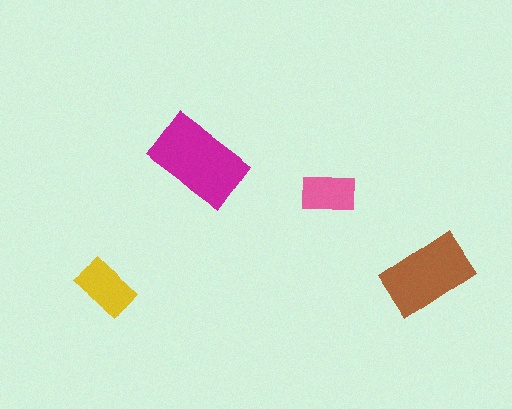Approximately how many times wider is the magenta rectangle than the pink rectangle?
About 1.5 times wider.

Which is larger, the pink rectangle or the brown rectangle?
The brown one.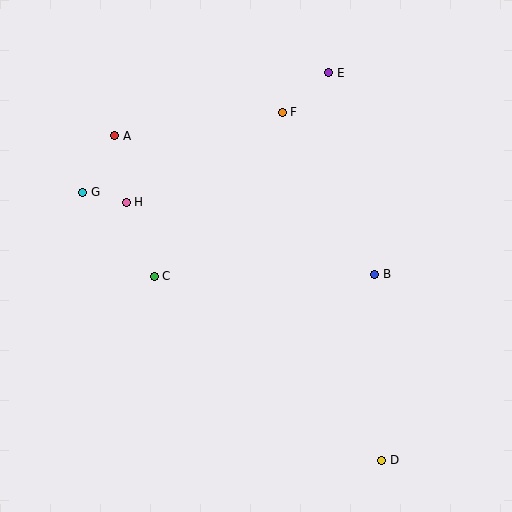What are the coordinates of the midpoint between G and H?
The midpoint between G and H is at (105, 197).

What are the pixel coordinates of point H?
Point H is at (126, 202).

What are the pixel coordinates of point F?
Point F is at (282, 112).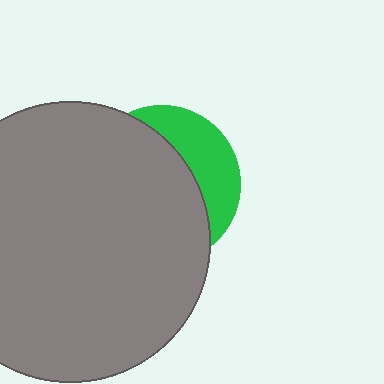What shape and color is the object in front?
The object in front is a gray circle.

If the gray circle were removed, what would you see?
You would see the complete green circle.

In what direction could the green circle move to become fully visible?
The green circle could move right. That would shift it out from behind the gray circle entirely.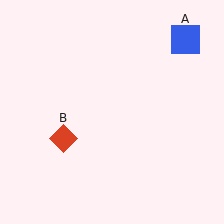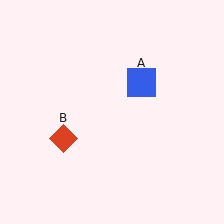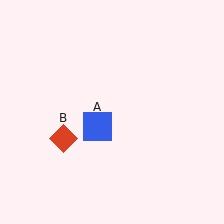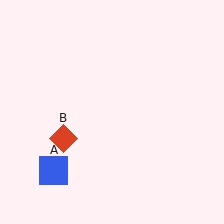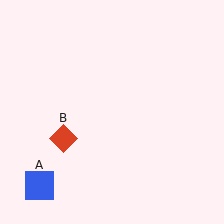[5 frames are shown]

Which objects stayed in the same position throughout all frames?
Red diamond (object B) remained stationary.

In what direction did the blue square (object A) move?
The blue square (object A) moved down and to the left.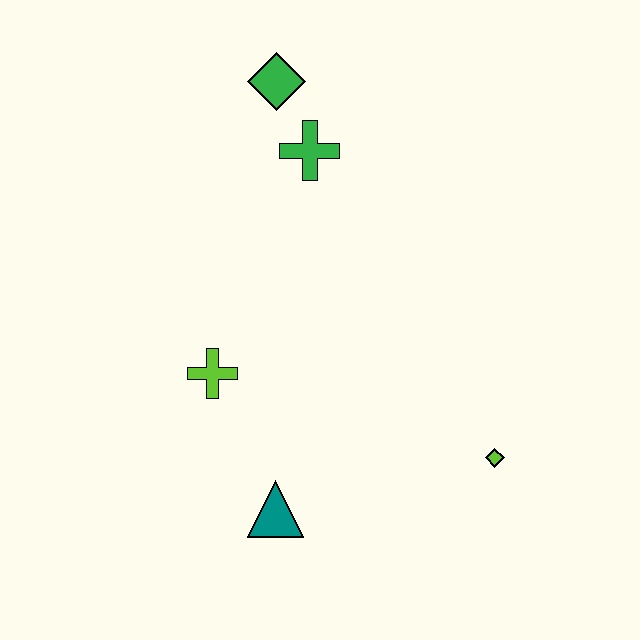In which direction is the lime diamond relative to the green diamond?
The lime diamond is below the green diamond.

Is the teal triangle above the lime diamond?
No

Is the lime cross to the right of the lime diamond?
No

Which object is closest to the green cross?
The green diamond is closest to the green cross.